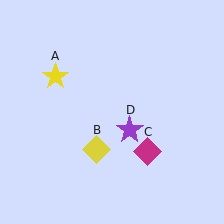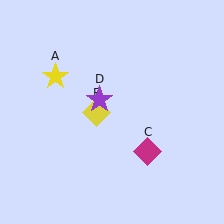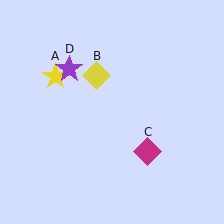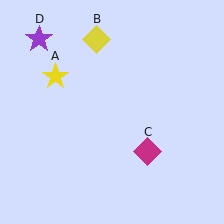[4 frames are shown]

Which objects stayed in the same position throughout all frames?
Yellow star (object A) and magenta diamond (object C) remained stationary.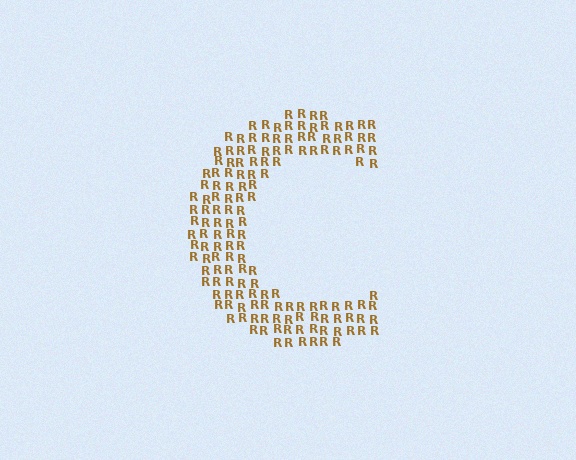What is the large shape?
The large shape is the letter C.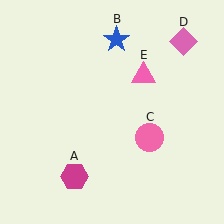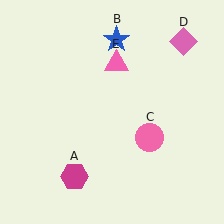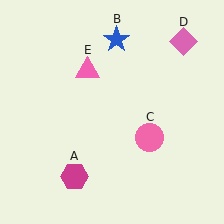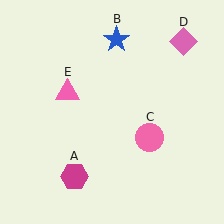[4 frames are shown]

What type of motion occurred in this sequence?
The pink triangle (object E) rotated counterclockwise around the center of the scene.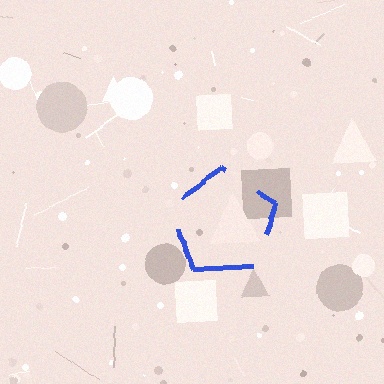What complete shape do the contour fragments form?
The contour fragments form a pentagon.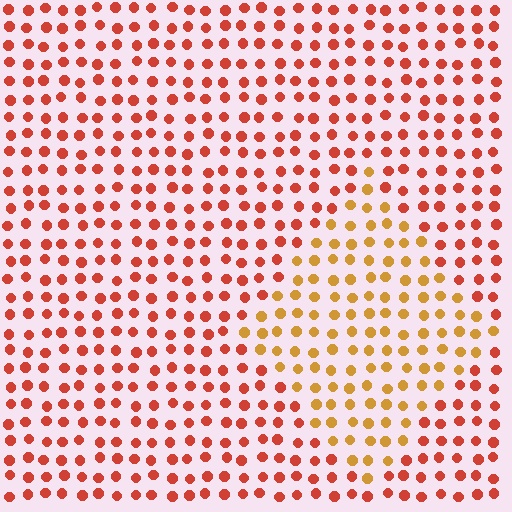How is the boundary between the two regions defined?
The boundary is defined purely by a slight shift in hue (about 34 degrees). Spacing, size, and orientation are identical on both sides.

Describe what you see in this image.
The image is filled with small red elements in a uniform arrangement. A diamond-shaped region is visible where the elements are tinted to a slightly different hue, forming a subtle color boundary.